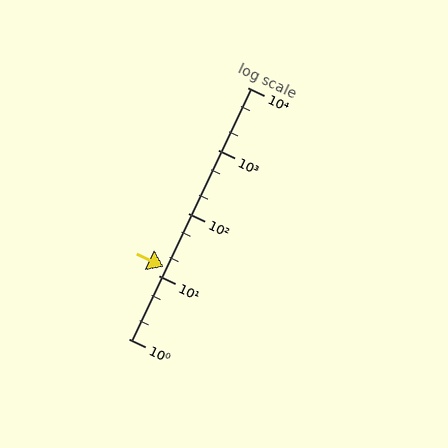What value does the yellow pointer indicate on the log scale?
The pointer indicates approximately 14.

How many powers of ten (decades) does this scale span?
The scale spans 4 decades, from 1 to 10000.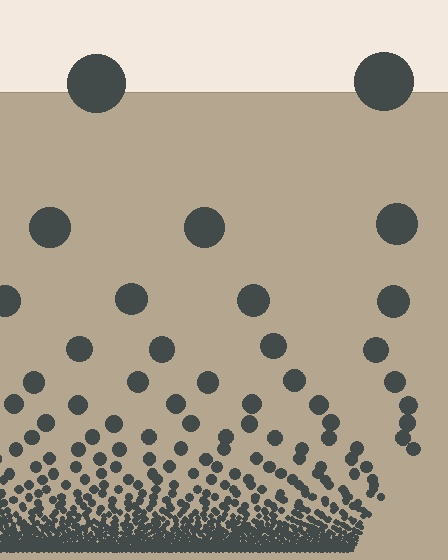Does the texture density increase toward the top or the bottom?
Density increases toward the bottom.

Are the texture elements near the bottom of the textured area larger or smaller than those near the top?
Smaller. The gradient is inverted — elements near the bottom are smaller and denser.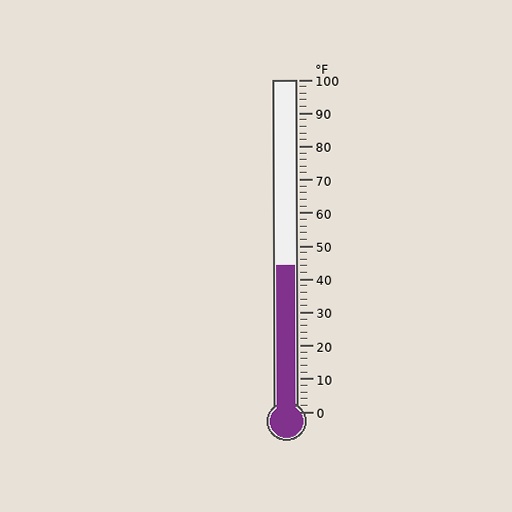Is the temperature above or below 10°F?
The temperature is above 10°F.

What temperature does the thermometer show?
The thermometer shows approximately 44°F.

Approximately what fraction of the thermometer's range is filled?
The thermometer is filled to approximately 45% of its range.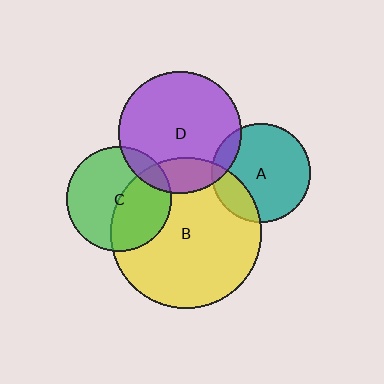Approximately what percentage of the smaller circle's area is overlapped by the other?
Approximately 40%.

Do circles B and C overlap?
Yes.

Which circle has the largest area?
Circle B (yellow).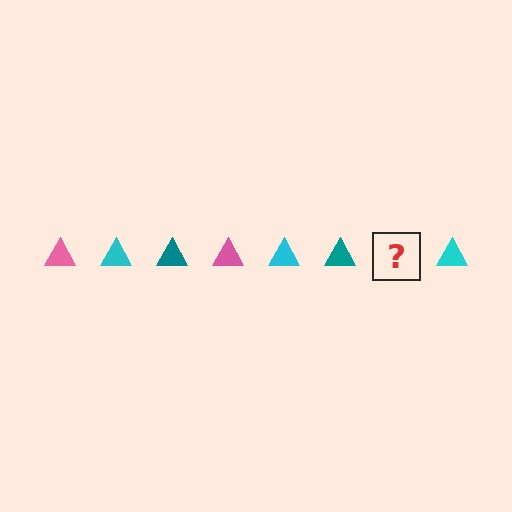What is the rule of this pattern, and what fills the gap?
The rule is that the pattern cycles through pink, cyan, teal triangles. The gap should be filled with a pink triangle.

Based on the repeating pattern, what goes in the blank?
The blank should be a pink triangle.